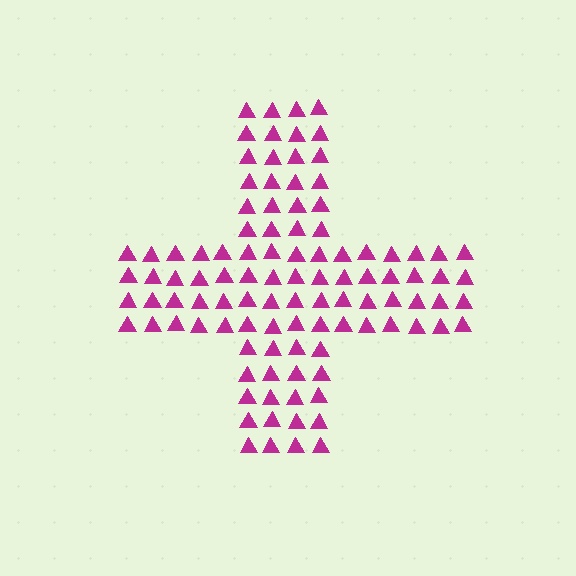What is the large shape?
The large shape is a cross.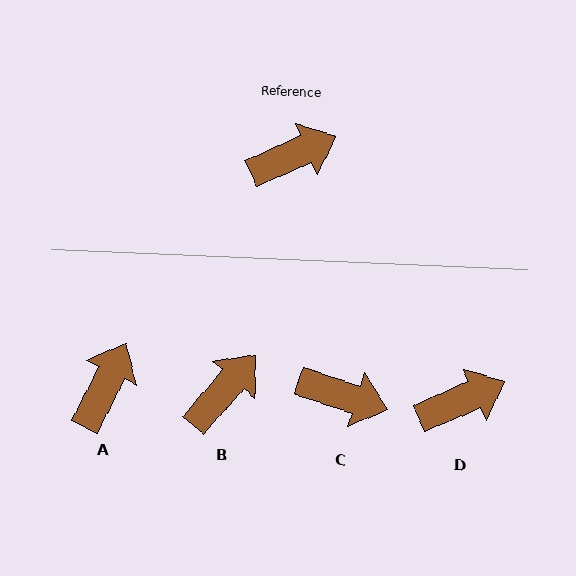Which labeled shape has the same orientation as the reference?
D.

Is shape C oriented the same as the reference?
No, it is off by about 42 degrees.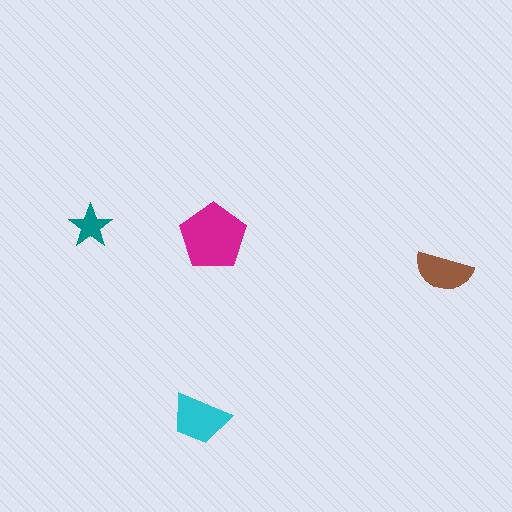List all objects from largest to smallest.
The magenta pentagon, the cyan trapezoid, the brown semicircle, the teal star.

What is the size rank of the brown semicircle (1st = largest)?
3rd.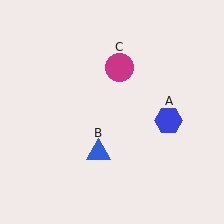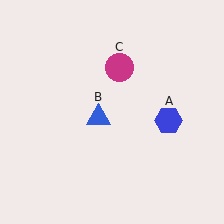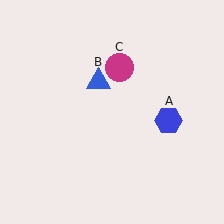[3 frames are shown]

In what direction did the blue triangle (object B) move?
The blue triangle (object B) moved up.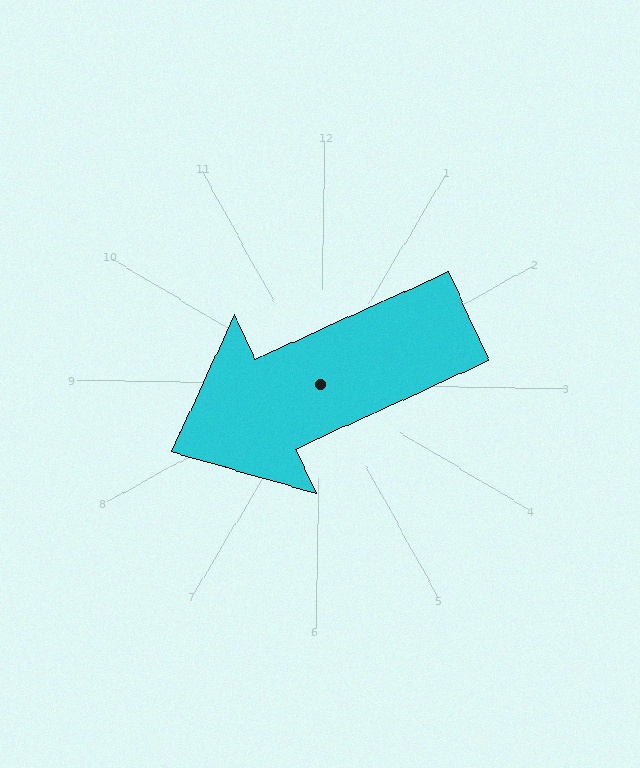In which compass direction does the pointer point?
Southwest.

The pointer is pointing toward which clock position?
Roughly 8 o'clock.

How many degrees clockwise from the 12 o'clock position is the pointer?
Approximately 244 degrees.